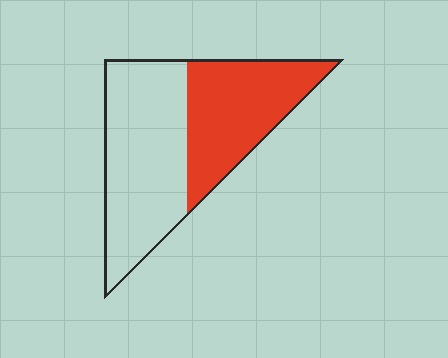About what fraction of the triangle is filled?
About two fifths (2/5).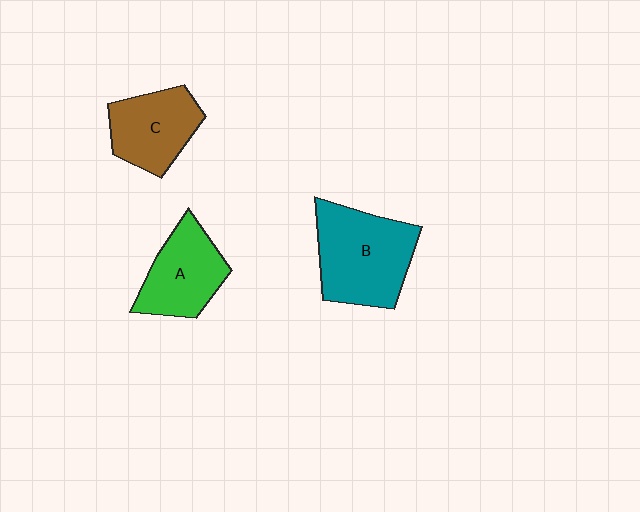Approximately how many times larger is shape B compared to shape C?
Approximately 1.4 times.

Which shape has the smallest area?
Shape C (brown).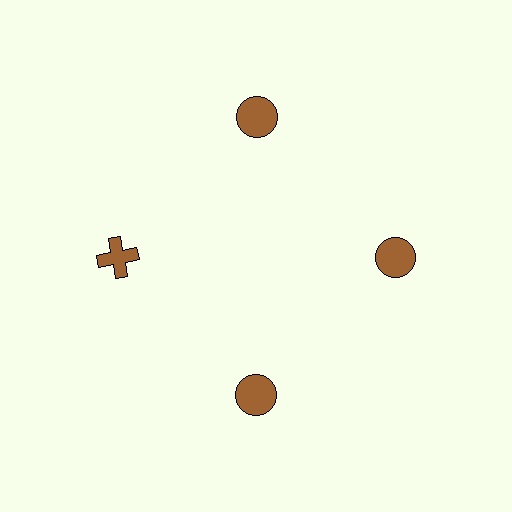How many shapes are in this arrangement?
There are 4 shapes arranged in a ring pattern.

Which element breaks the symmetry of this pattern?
The brown cross at roughly the 9 o'clock position breaks the symmetry. All other shapes are brown circles.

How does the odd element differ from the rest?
It has a different shape: cross instead of circle.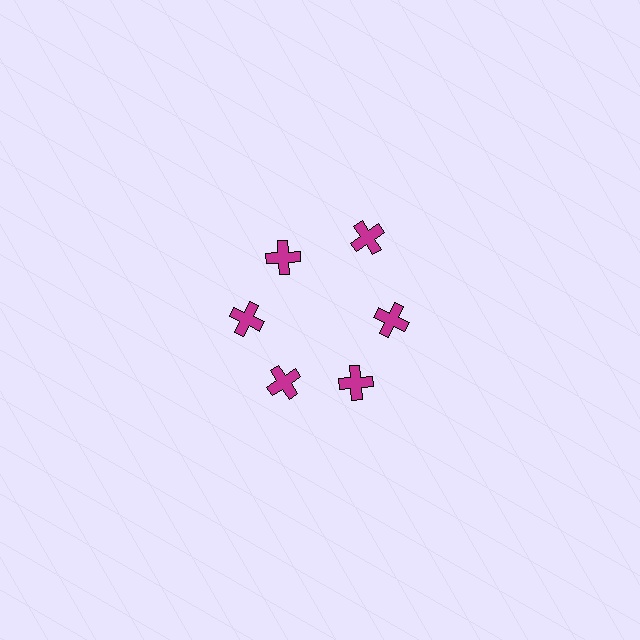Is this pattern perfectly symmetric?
No. The 6 magenta crosses are arranged in a ring, but one element near the 1 o'clock position is pushed outward from the center, breaking the 6-fold rotational symmetry.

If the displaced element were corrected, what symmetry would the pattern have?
It would have 6-fold rotational symmetry — the pattern would map onto itself every 60 degrees.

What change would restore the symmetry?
The symmetry would be restored by moving it inward, back onto the ring so that all 6 crosses sit at equal angles and equal distance from the center.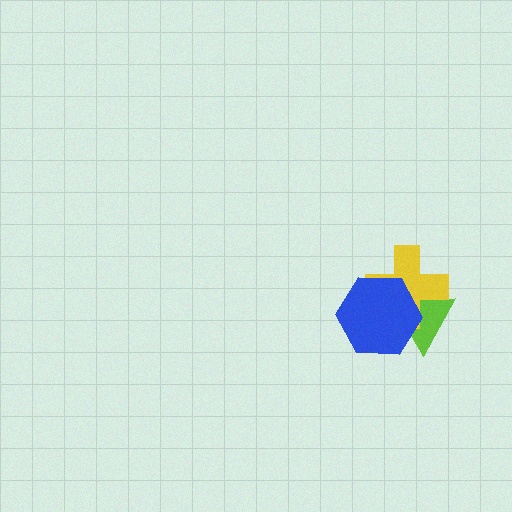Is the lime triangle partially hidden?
Yes, it is partially covered by another shape.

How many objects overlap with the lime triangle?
2 objects overlap with the lime triangle.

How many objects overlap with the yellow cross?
2 objects overlap with the yellow cross.